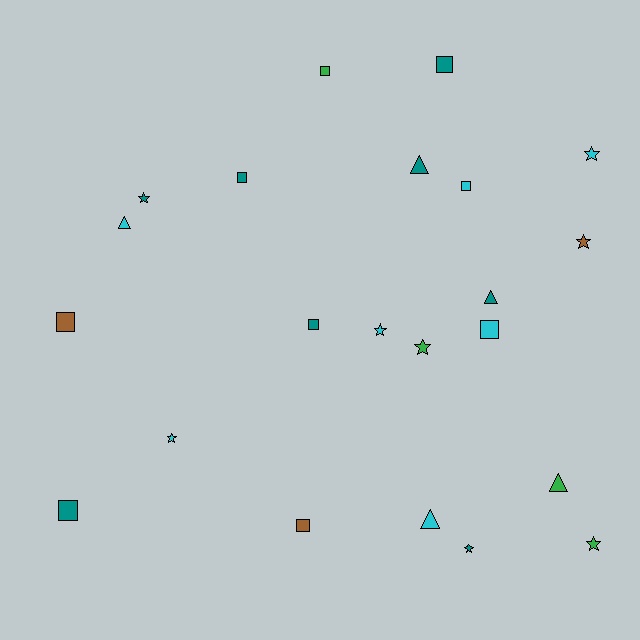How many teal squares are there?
There are 4 teal squares.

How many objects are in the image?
There are 22 objects.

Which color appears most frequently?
Teal, with 8 objects.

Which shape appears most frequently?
Square, with 9 objects.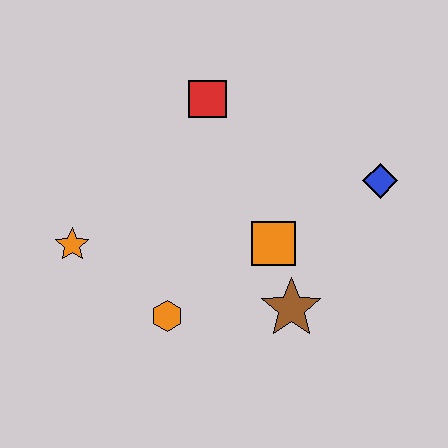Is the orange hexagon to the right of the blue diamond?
No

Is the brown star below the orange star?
Yes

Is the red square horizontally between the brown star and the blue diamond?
No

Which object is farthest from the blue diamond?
The orange star is farthest from the blue diamond.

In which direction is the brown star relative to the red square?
The brown star is below the red square.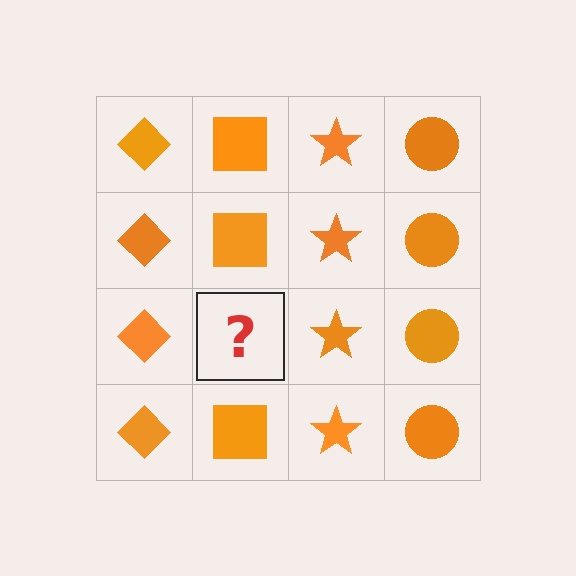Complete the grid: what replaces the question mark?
The question mark should be replaced with an orange square.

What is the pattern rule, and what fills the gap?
The rule is that each column has a consistent shape. The gap should be filled with an orange square.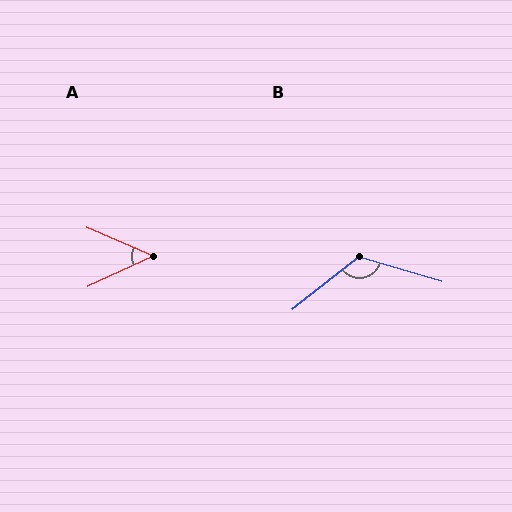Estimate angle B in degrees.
Approximately 125 degrees.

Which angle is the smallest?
A, at approximately 48 degrees.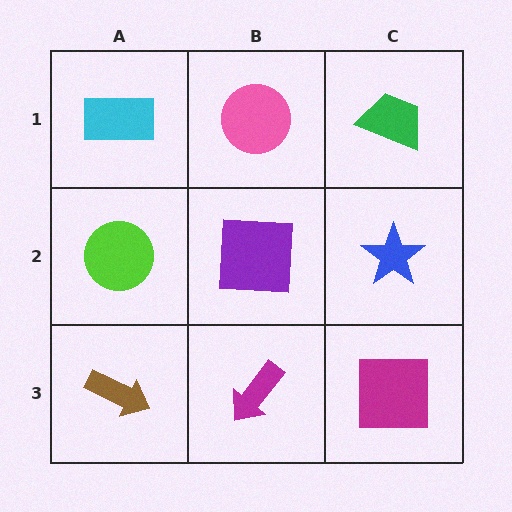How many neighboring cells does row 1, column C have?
2.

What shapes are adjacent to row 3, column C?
A blue star (row 2, column C), a magenta arrow (row 3, column B).